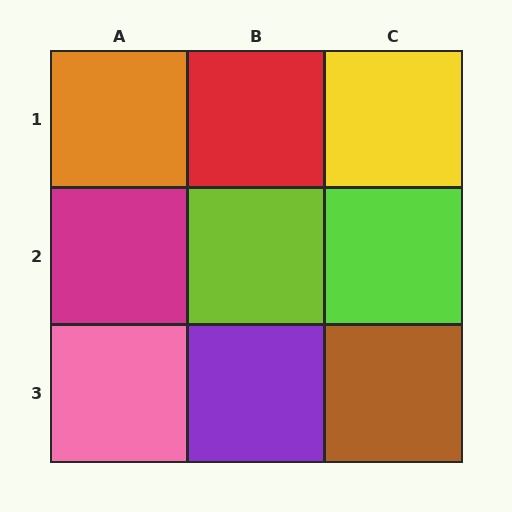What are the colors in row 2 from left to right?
Magenta, lime, lime.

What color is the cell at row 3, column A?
Pink.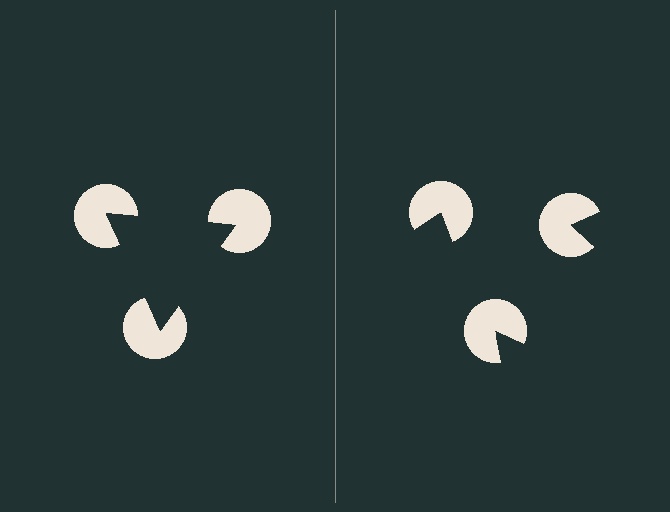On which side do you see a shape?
An illusory triangle appears on the left side. On the right side the wedge cuts are rotated, so no coherent shape forms.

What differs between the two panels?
The pac-man discs are positioned identically on both sides; only the wedge orientations differ. On the left they align to a triangle; on the right they are misaligned.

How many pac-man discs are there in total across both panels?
6 — 3 on each side.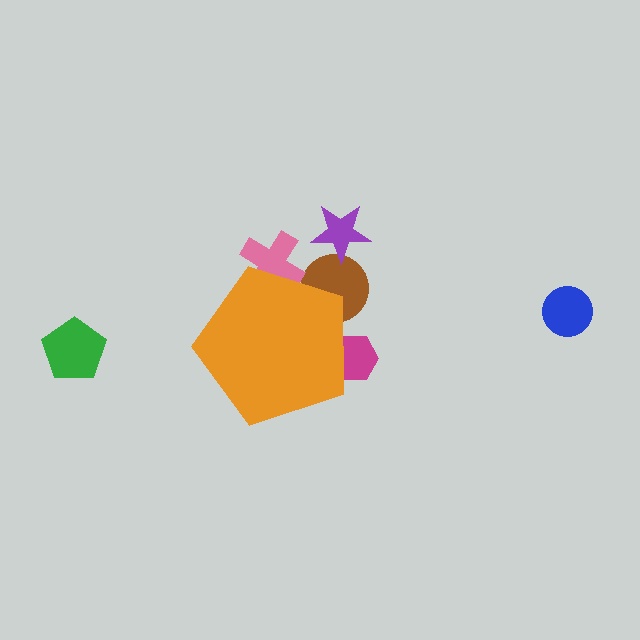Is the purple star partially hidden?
No, the purple star is fully visible.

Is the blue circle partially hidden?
No, the blue circle is fully visible.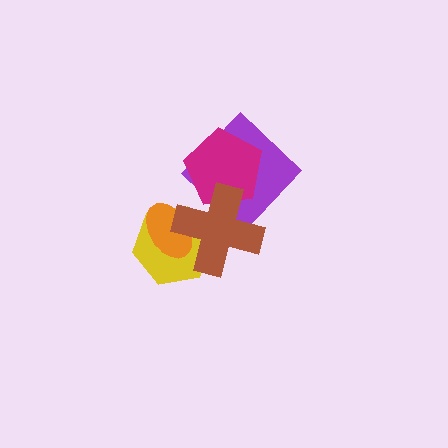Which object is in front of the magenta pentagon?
The brown cross is in front of the magenta pentagon.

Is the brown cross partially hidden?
No, no other shape covers it.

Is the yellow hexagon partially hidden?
Yes, it is partially covered by another shape.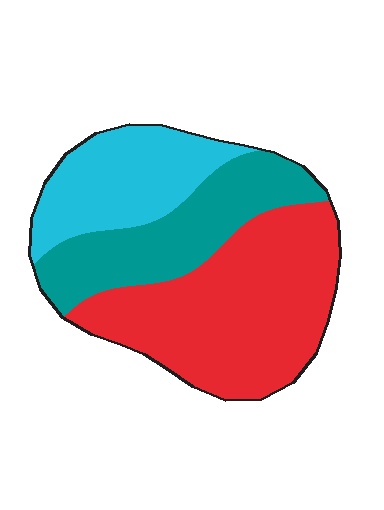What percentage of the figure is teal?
Teal covers roughly 25% of the figure.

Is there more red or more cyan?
Red.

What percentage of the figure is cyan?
Cyan covers 25% of the figure.